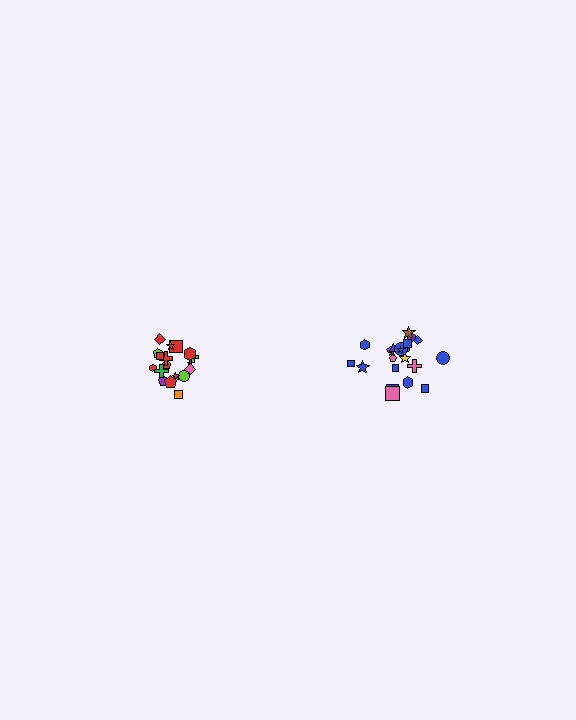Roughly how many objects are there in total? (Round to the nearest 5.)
Roughly 40 objects in total.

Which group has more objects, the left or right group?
The right group.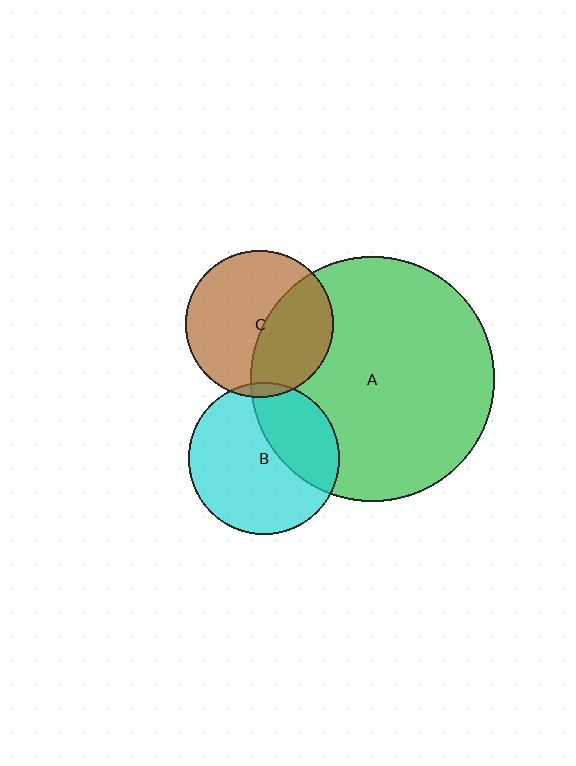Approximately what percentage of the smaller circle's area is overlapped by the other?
Approximately 35%.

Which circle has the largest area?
Circle A (green).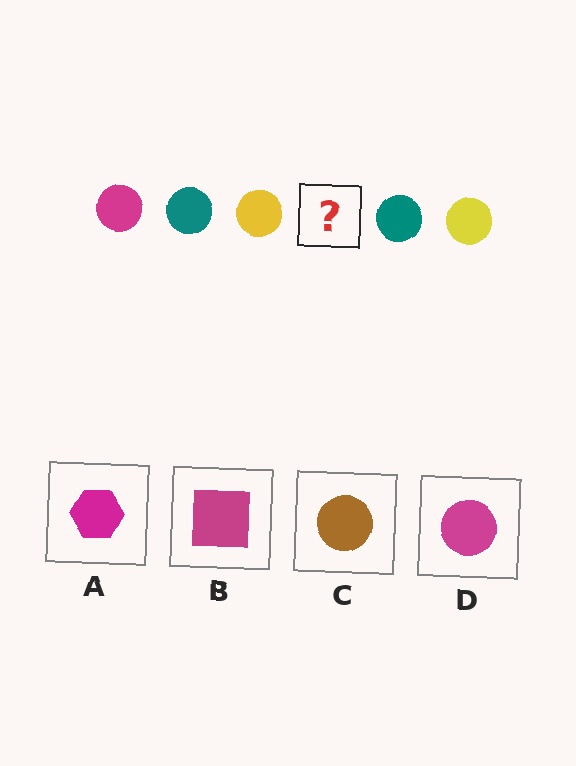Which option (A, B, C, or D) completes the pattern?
D.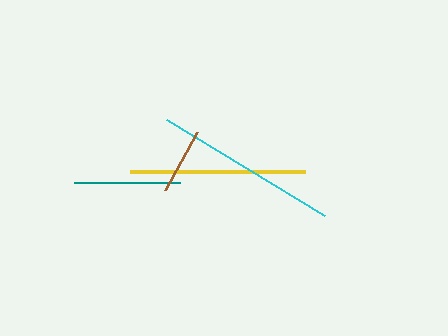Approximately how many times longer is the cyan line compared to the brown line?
The cyan line is approximately 2.8 times the length of the brown line.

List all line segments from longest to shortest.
From longest to shortest: cyan, yellow, teal, brown.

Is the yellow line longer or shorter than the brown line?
The yellow line is longer than the brown line.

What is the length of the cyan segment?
The cyan segment is approximately 184 pixels long.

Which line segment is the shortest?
The brown line is the shortest at approximately 67 pixels.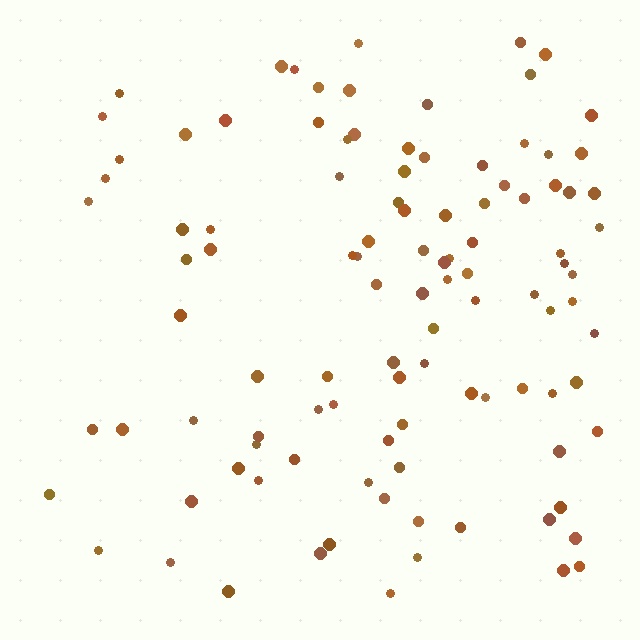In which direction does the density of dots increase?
From left to right, with the right side densest.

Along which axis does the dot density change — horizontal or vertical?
Horizontal.